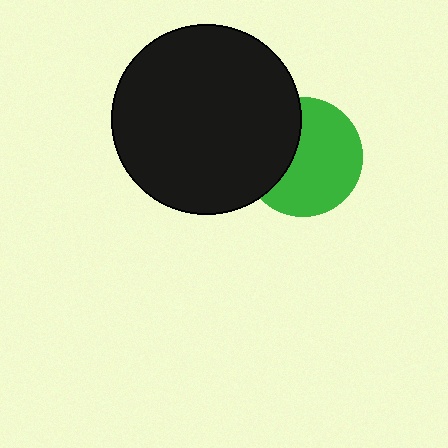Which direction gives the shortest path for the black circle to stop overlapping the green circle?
Moving left gives the shortest separation.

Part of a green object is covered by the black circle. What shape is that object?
It is a circle.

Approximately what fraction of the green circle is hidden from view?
Roughly 35% of the green circle is hidden behind the black circle.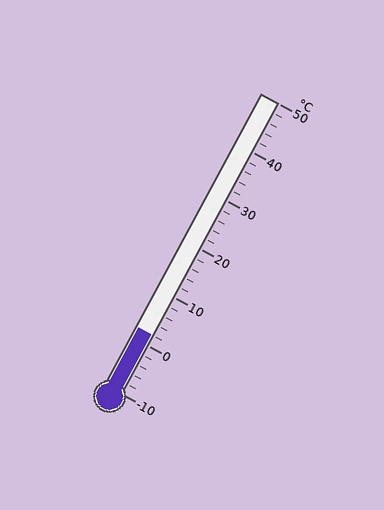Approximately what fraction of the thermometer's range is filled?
The thermometer is filled to approximately 20% of its range.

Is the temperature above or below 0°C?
The temperature is above 0°C.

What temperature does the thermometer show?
The thermometer shows approximately 2°C.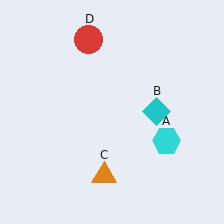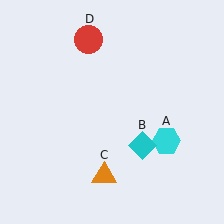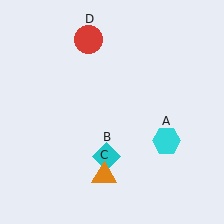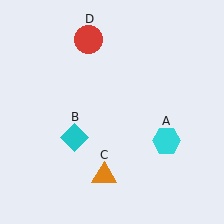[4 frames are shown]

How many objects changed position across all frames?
1 object changed position: cyan diamond (object B).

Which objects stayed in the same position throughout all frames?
Cyan hexagon (object A) and orange triangle (object C) and red circle (object D) remained stationary.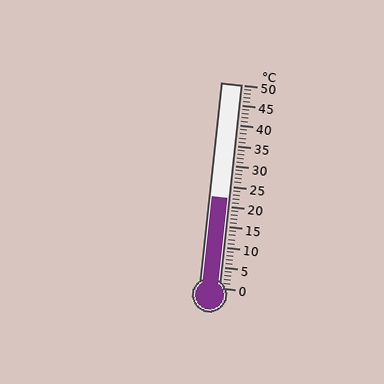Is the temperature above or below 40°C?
The temperature is below 40°C.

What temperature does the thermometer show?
The thermometer shows approximately 22°C.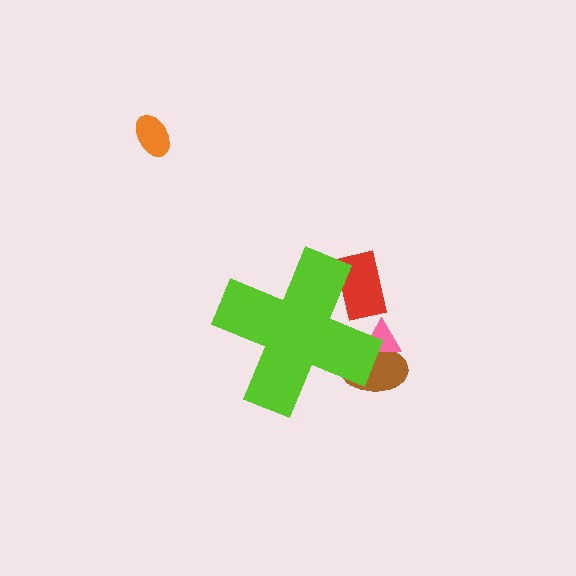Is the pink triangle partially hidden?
Yes, the pink triangle is partially hidden behind the lime cross.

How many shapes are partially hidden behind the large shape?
3 shapes are partially hidden.